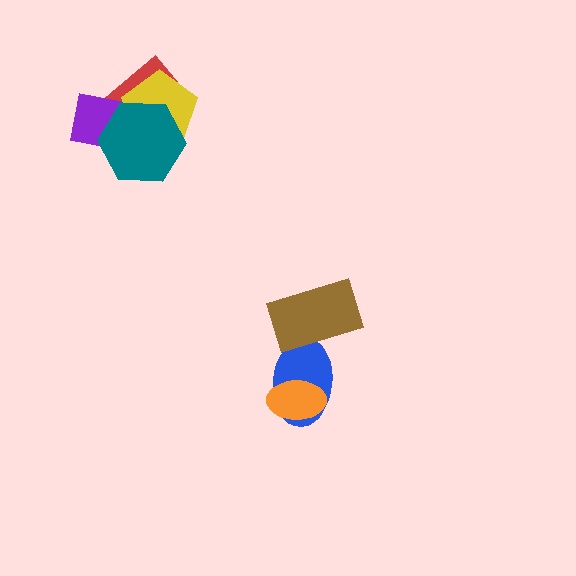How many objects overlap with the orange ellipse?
1 object overlaps with the orange ellipse.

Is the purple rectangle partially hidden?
Yes, it is partially covered by another shape.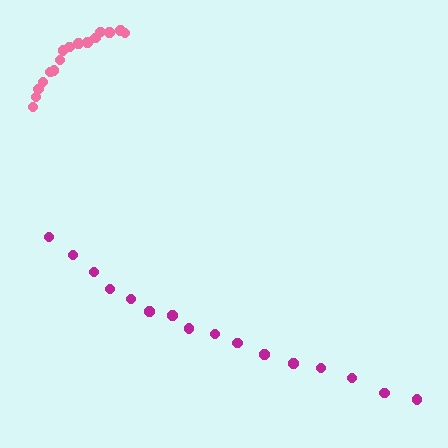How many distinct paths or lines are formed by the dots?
There are 2 distinct paths.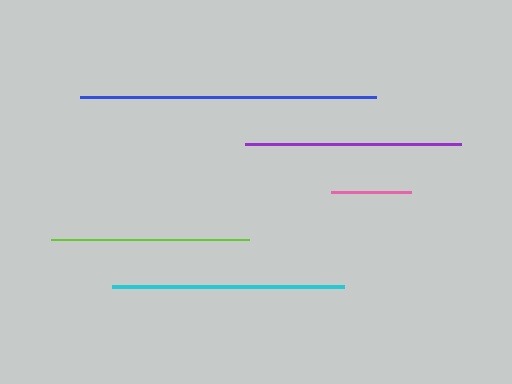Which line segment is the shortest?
The pink line is the shortest at approximately 79 pixels.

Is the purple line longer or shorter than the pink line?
The purple line is longer than the pink line.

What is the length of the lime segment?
The lime segment is approximately 198 pixels long.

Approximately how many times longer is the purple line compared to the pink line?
The purple line is approximately 2.7 times the length of the pink line.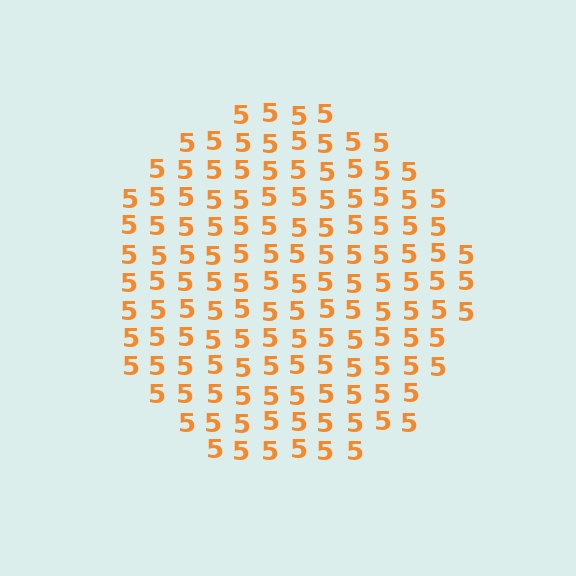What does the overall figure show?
The overall figure shows a circle.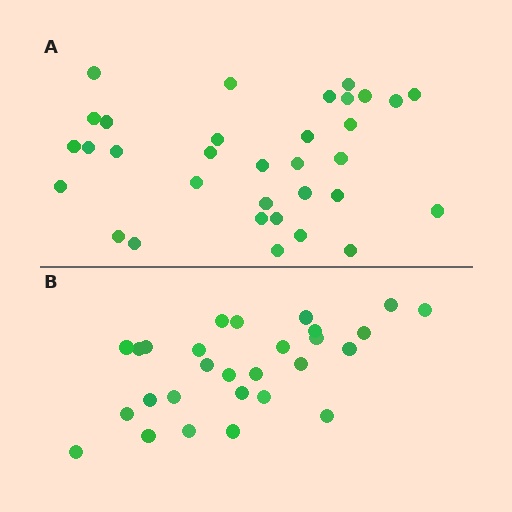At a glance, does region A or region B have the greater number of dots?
Region A (the top region) has more dots.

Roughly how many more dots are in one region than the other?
Region A has about 5 more dots than region B.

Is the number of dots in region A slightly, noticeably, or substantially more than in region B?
Region A has only slightly more — the two regions are fairly close. The ratio is roughly 1.2 to 1.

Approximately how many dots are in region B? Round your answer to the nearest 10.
About 30 dots. (The exact count is 28, which rounds to 30.)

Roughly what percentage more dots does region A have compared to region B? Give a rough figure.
About 20% more.